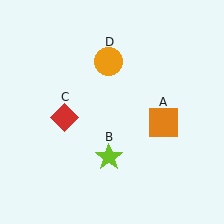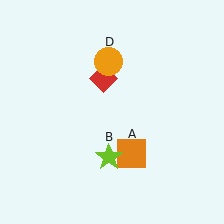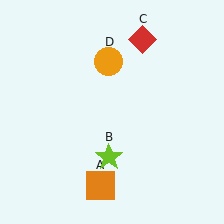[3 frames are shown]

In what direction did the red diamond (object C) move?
The red diamond (object C) moved up and to the right.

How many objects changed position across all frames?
2 objects changed position: orange square (object A), red diamond (object C).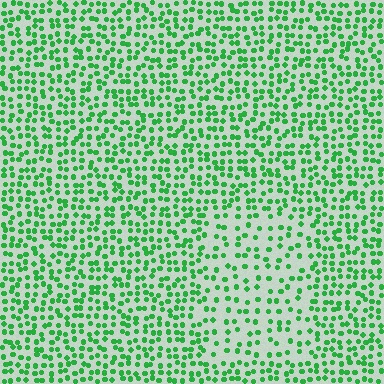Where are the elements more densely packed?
The elements are more densely packed outside the rectangle boundary.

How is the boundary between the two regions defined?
The boundary is defined by a change in element density (approximately 1.8x ratio). All elements are the same color, size, and shape.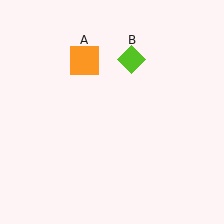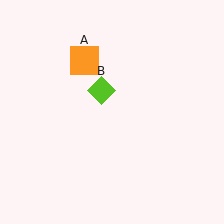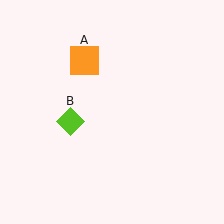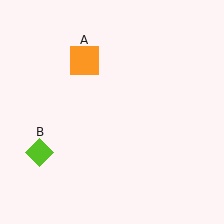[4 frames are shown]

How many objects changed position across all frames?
1 object changed position: lime diamond (object B).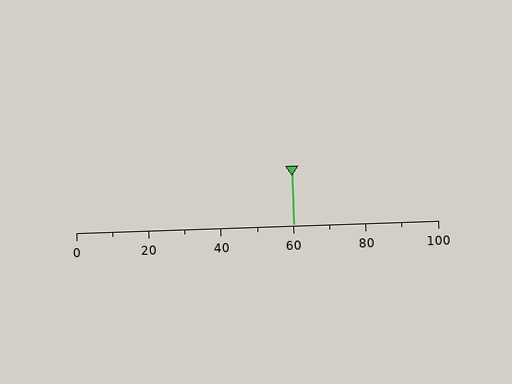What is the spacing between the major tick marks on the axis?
The major ticks are spaced 20 apart.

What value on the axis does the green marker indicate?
The marker indicates approximately 60.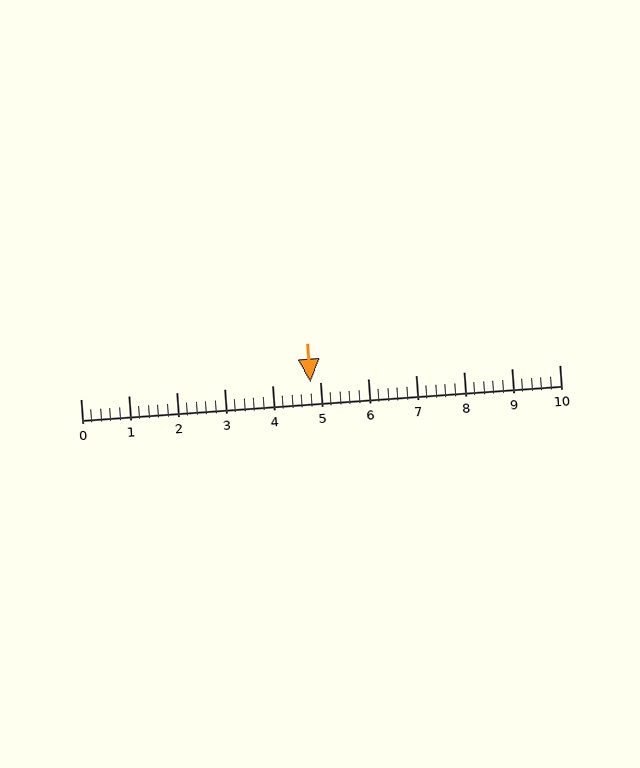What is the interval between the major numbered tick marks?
The major tick marks are spaced 1 units apart.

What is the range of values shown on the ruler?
The ruler shows values from 0 to 10.